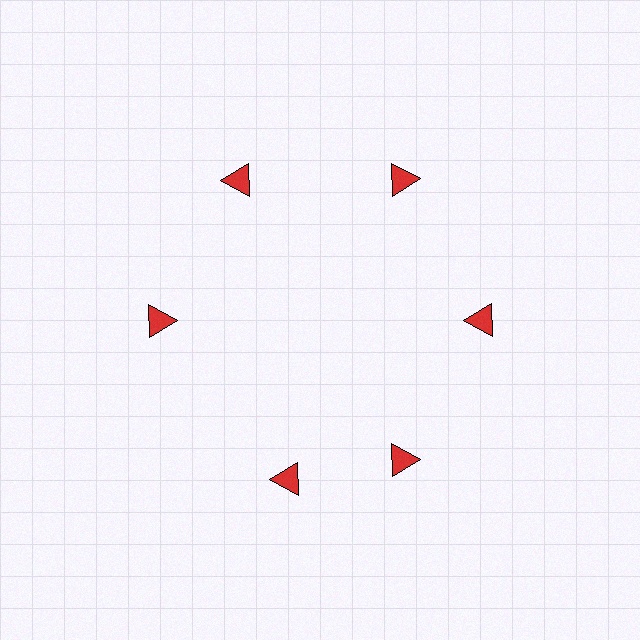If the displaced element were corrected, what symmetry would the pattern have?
It would have 6-fold rotational symmetry — the pattern would map onto itself every 60 degrees.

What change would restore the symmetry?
The symmetry would be restored by rotating it back into even spacing with its neighbors so that all 6 triangles sit at equal angles and equal distance from the center.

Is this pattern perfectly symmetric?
No. The 6 red triangles are arranged in a ring, but one element near the 7 o'clock position is rotated out of alignment along the ring, breaking the 6-fold rotational symmetry.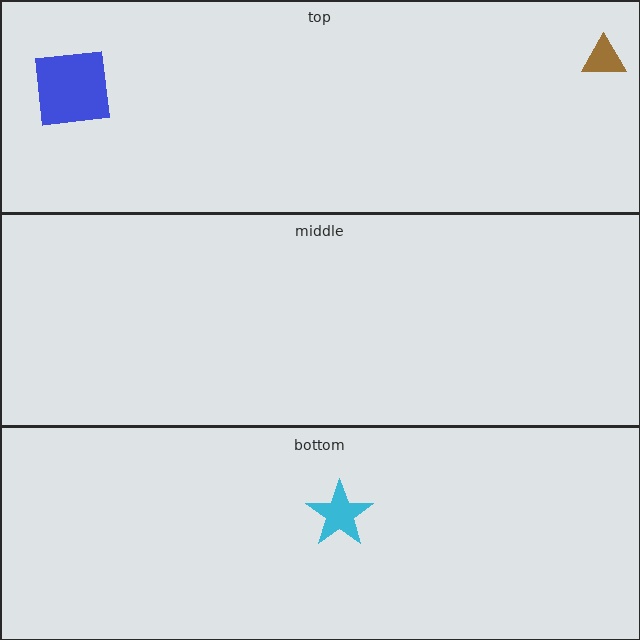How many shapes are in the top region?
2.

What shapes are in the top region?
The blue square, the brown triangle.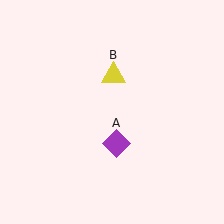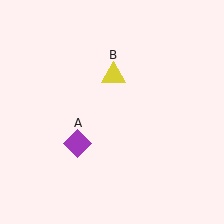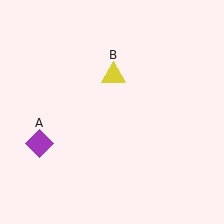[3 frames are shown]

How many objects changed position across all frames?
1 object changed position: purple diamond (object A).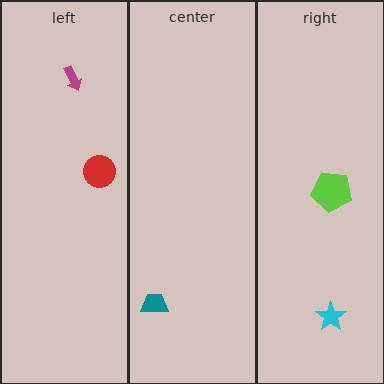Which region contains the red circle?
The left region.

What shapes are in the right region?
The lime pentagon, the cyan star.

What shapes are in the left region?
The magenta arrow, the red circle.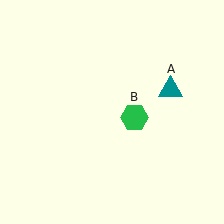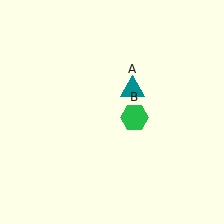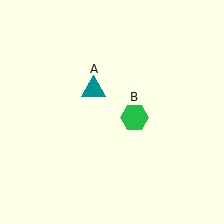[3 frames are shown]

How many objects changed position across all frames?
1 object changed position: teal triangle (object A).